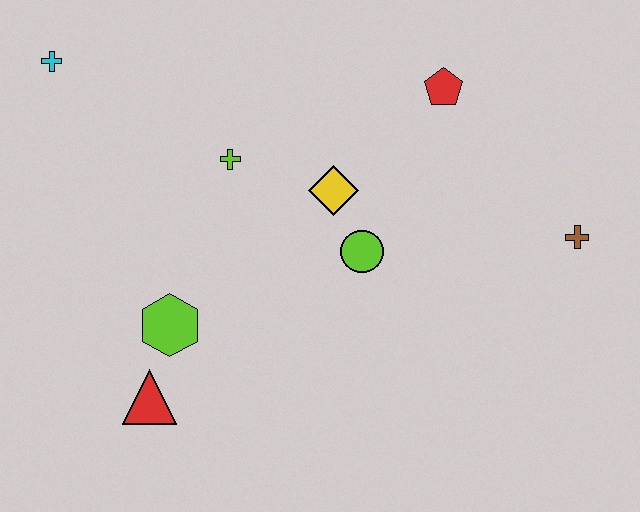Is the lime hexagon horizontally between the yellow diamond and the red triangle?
Yes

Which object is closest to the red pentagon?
The yellow diamond is closest to the red pentagon.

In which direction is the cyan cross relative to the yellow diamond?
The cyan cross is to the left of the yellow diamond.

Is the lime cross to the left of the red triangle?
No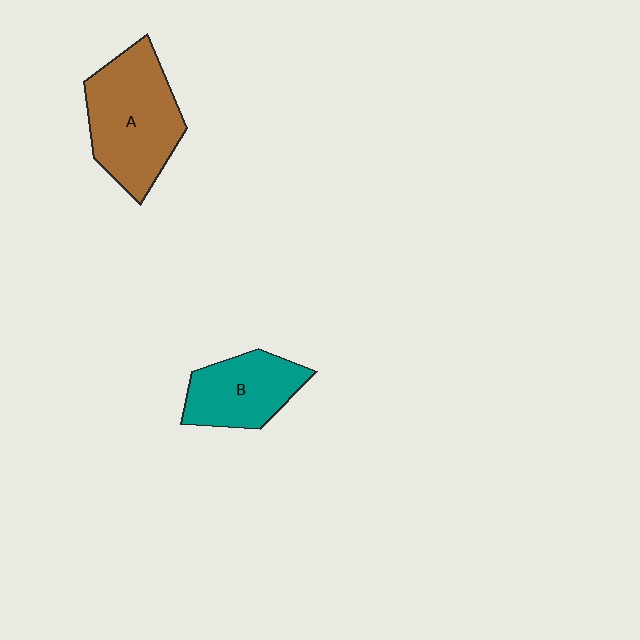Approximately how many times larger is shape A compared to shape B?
Approximately 1.5 times.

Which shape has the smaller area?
Shape B (teal).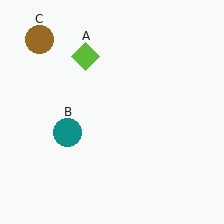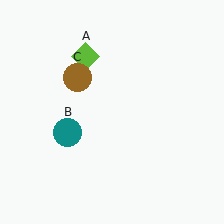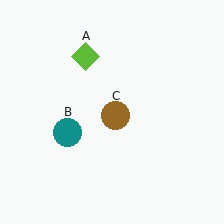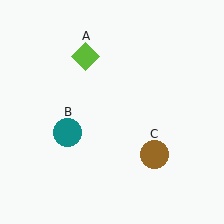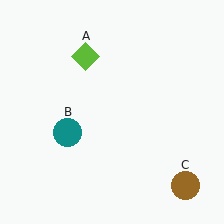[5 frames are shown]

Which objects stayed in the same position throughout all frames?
Lime diamond (object A) and teal circle (object B) remained stationary.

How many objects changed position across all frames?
1 object changed position: brown circle (object C).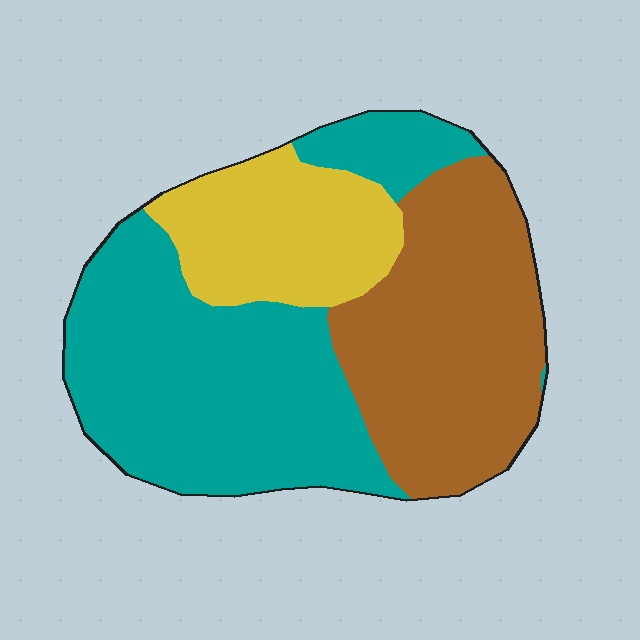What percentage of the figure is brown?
Brown takes up about one third (1/3) of the figure.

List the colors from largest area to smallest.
From largest to smallest: teal, brown, yellow.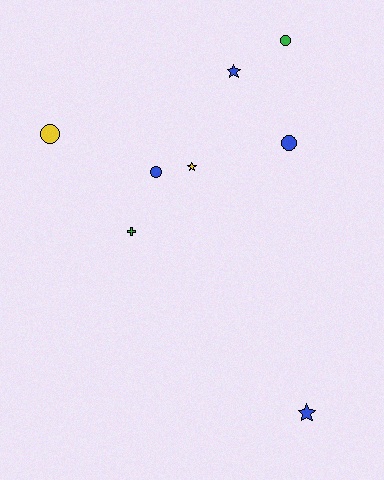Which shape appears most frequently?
Circle, with 4 objects.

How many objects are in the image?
There are 8 objects.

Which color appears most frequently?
Blue, with 4 objects.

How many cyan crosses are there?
There are no cyan crosses.